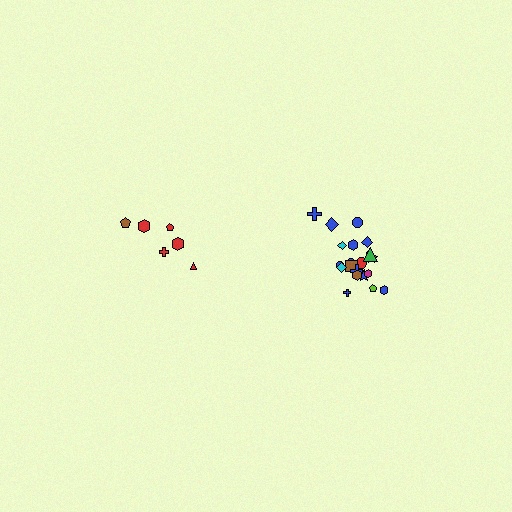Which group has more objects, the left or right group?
The right group.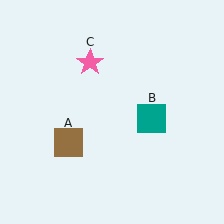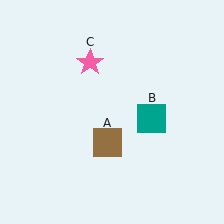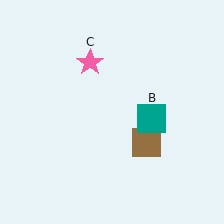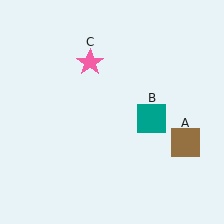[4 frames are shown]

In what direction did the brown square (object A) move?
The brown square (object A) moved right.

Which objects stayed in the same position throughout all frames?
Teal square (object B) and pink star (object C) remained stationary.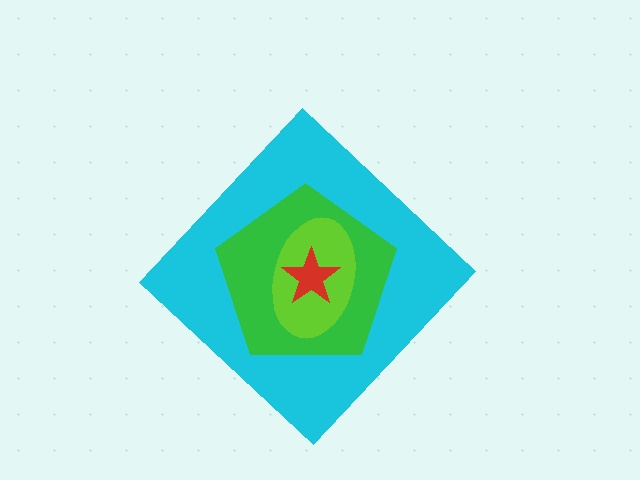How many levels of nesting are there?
4.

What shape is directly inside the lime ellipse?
The red star.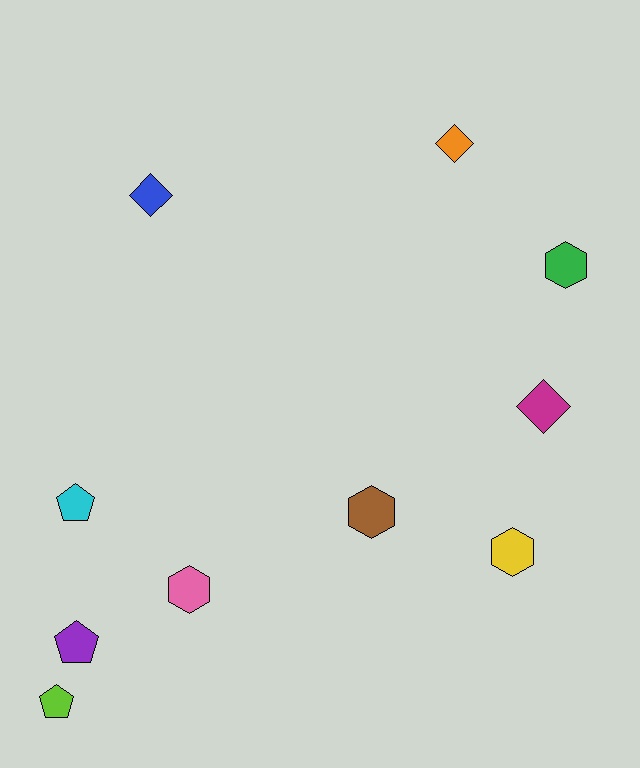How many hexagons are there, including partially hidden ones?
There are 4 hexagons.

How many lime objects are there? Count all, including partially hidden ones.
There is 1 lime object.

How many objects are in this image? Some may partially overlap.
There are 10 objects.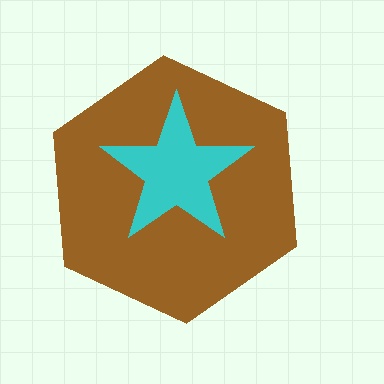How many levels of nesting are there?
2.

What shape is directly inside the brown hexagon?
The cyan star.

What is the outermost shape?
The brown hexagon.